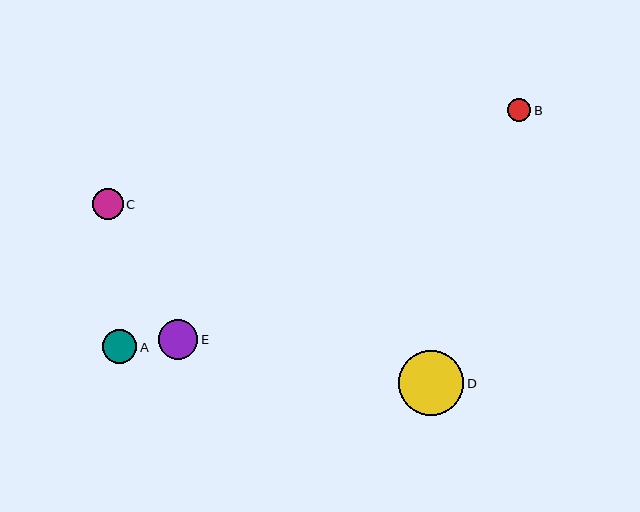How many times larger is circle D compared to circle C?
Circle D is approximately 2.1 times the size of circle C.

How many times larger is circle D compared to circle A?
Circle D is approximately 1.9 times the size of circle A.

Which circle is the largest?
Circle D is the largest with a size of approximately 65 pixels.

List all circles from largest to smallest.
From largest to smallest: D, E, A, C, B.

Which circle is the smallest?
Circle B is the smallest with a size of approximately 23 pixels.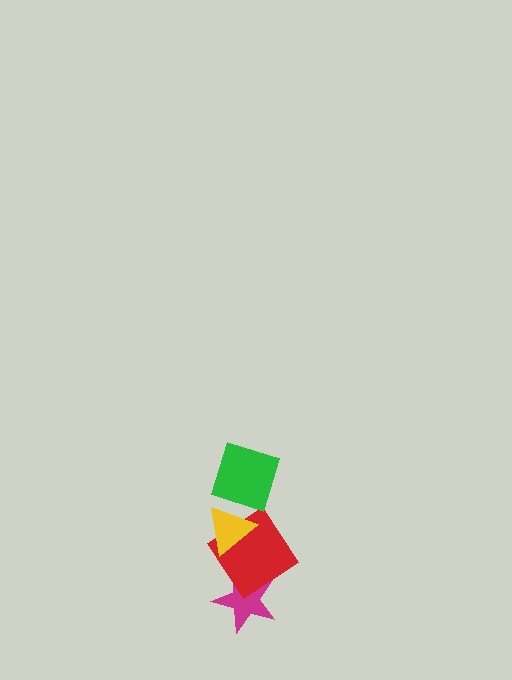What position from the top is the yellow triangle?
The yellow triangle is 2nd from the top.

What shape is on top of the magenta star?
The red diamond is on top of the magenta star.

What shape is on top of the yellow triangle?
The green square is on top of the yellow triangle.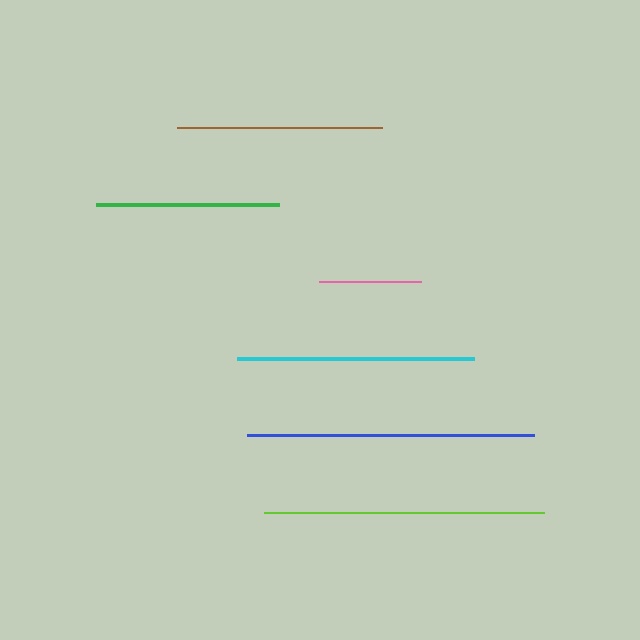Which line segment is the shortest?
The pink line is the shortest at approximately 102 pixels.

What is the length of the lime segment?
The lime segment is approximately 280 pixels long.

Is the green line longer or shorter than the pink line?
The green line is longer than the pink line.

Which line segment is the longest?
The blue line is the longest at approximately 287 pixels.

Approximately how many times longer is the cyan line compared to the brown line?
The cyan line is approximately 1.2 times the length of the brown line.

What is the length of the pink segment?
The pink segment is approximately 102 pixels long.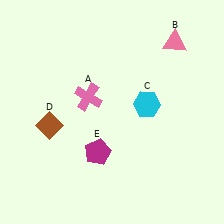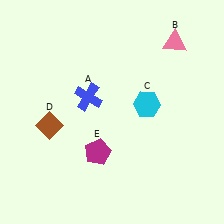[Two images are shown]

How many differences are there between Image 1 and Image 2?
There is 1 difference between the two images.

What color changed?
The cross (A) changed from pink in Image 1 to blue in Image 2.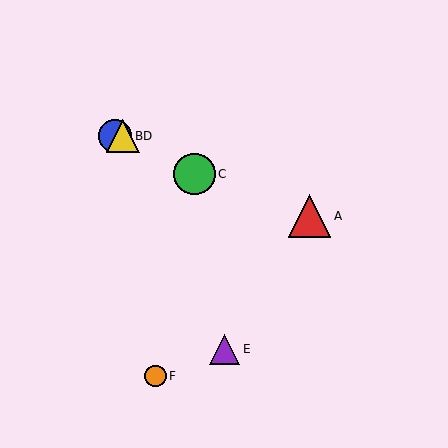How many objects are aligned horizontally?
2 objects (B, D) are aligned horizontally.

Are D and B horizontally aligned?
Yes, both are at y≈136.